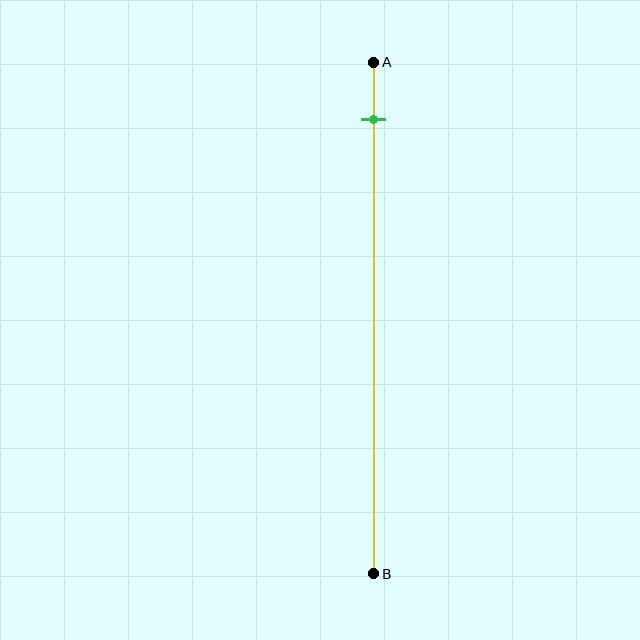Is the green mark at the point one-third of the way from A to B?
No, the mark is at about 10% from A, not at the 33% one-third point.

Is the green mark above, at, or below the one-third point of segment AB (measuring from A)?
The green mark is above the one-third point of segment AB.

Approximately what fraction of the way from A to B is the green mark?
The green mark is approximately 10% of the way from A to B.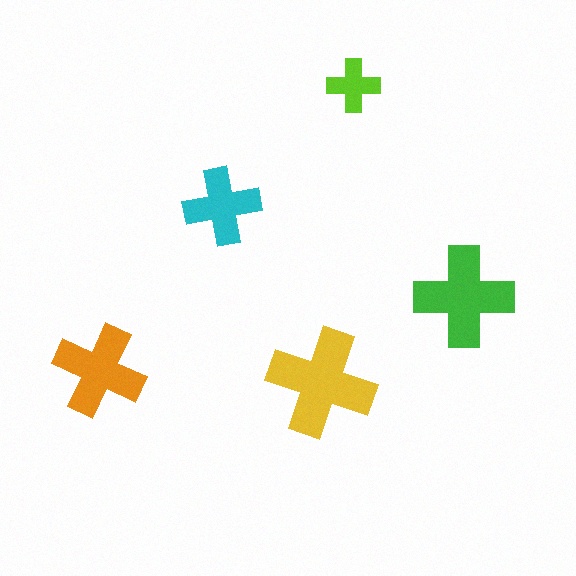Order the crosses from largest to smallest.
the yellow one, the green one, the orange one, the cyan one, the lime one.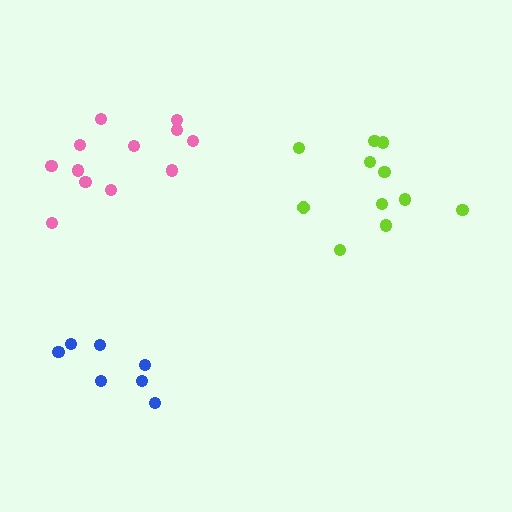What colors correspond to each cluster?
The clusters are colored: lime, blue, pink.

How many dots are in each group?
Group 1: 11 dots, Group 2: 7 dots, Group 3: 12 dots (30 total).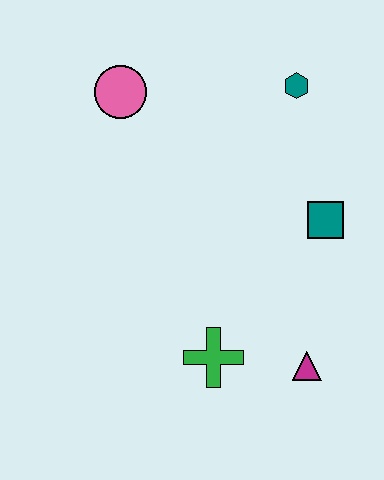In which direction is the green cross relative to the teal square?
The green cross is below the teal square.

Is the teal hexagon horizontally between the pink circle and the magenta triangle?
Yes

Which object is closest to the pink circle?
The teal hexagon is closest to the pink circle.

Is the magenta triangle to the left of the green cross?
No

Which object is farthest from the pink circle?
The magenta triangle is farthest from the pink circle.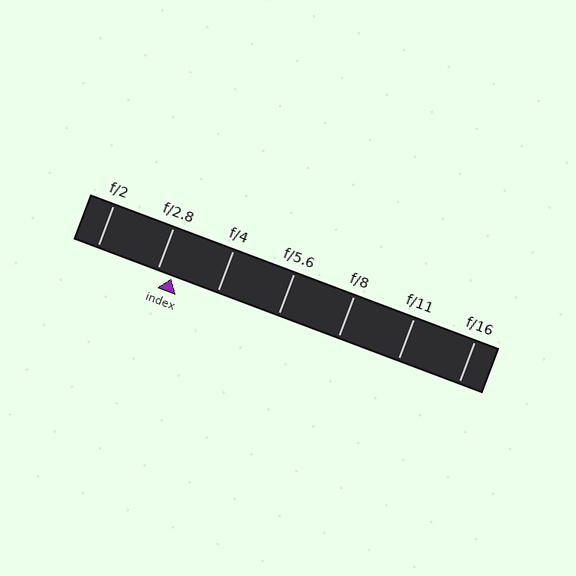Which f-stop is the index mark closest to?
The index mark is closest to f/2.8.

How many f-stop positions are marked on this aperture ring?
There are 7 f-stop positions marked.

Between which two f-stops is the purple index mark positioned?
The index mark is between f/2.8 and f/4.